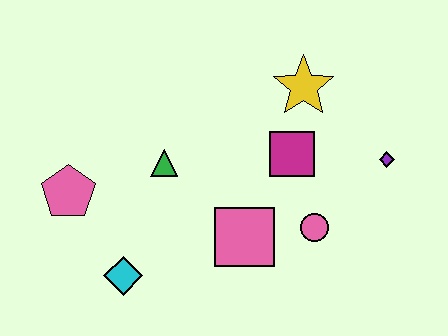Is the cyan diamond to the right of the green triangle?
No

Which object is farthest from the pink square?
The pink pentagon is farthest from the pink square.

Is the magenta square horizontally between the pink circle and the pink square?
Yes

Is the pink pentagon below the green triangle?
Yes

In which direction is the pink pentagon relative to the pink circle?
The pink pentagon is to the left of the pink circle.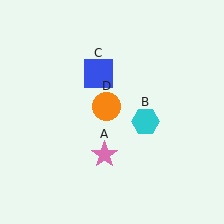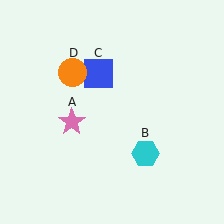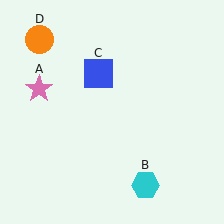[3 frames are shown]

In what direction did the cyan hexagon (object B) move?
The cyan hexagon (object B) moved down.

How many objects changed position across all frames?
3 objects changed position: pink star (object A), cyan hexagon (object B), orange circle (object D).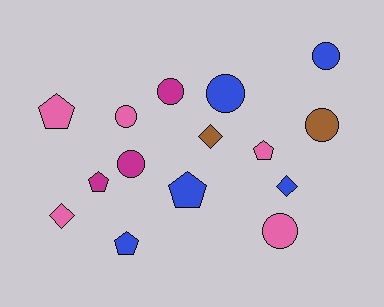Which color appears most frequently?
Blue, with 5 objects.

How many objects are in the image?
There are 15 objects.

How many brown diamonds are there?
There is 1 brown diamond.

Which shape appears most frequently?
Circle, with 7 objects.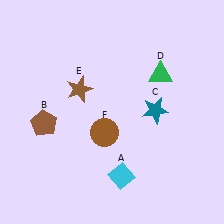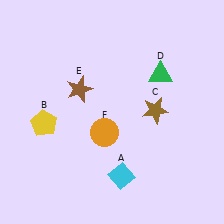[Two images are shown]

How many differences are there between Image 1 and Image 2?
There are 3 differences between the two images.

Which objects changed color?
B changed from brown to yellow. C changed from teal to brown. F changed from brown to orange.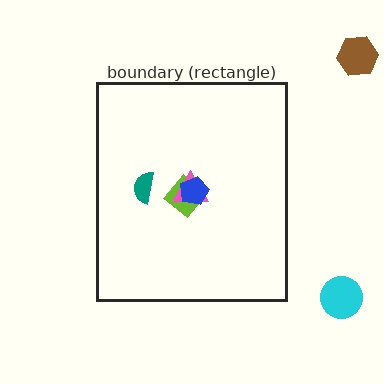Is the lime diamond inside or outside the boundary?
Inside.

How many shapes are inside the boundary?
4 inside, 2 outside.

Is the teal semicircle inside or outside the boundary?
Inside.